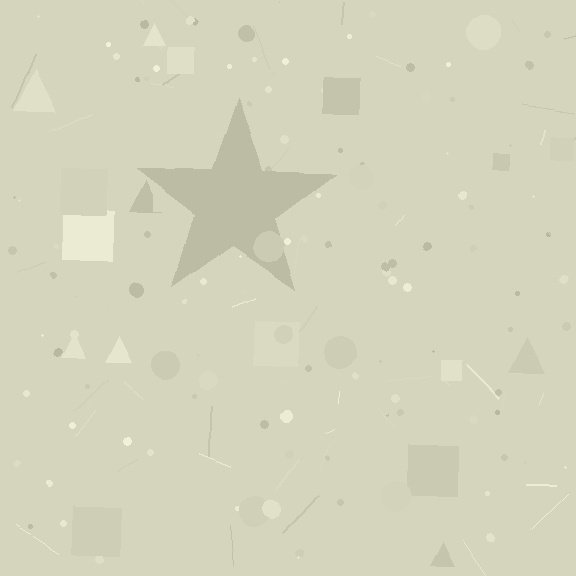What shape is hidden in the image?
A star is hidden in the image.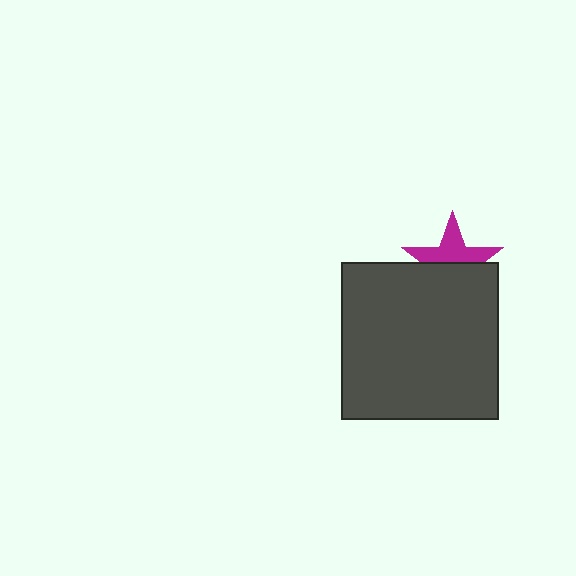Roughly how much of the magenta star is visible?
About half of it is visible (roughly 49%).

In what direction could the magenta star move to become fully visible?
The magenta star could move up. That would shift it out from behind the dark gray square entirely.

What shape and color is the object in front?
The object in front is a dark gray square.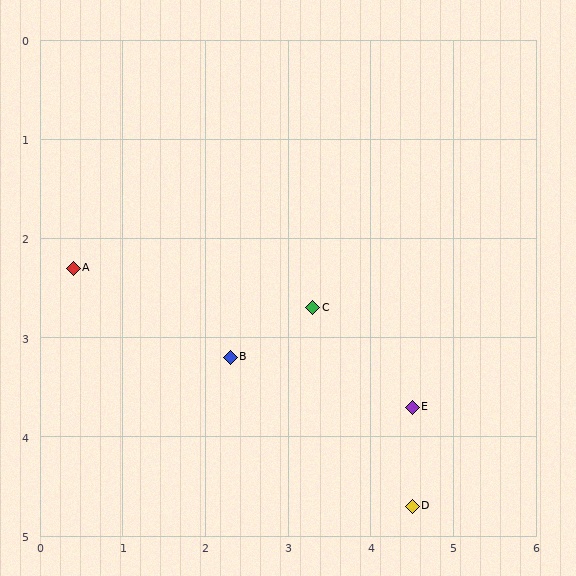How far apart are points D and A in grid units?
Points D and A are about 4.8 grid units apart.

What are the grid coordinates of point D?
Point D is at approximately (4.5, 4.7).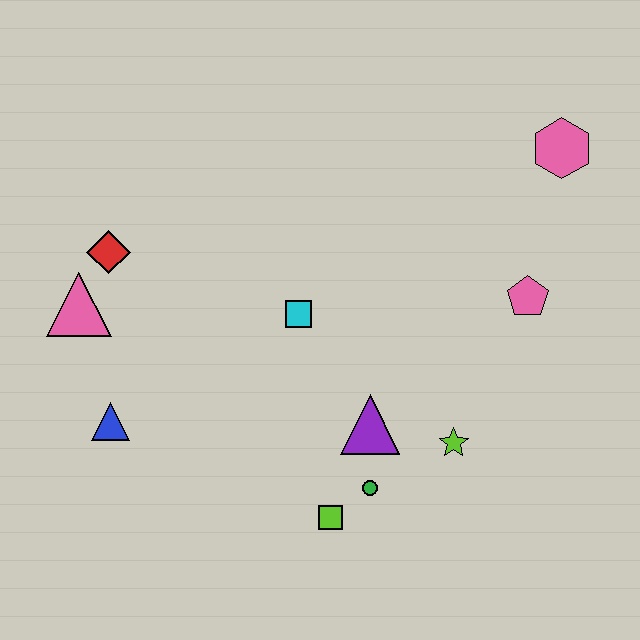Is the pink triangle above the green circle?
Yes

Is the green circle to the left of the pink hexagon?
Yes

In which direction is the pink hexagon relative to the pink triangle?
The pink hexagon is to the right of the pink triangle.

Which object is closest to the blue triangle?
The pink triangle is closest to the blue triangle.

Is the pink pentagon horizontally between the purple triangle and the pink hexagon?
Yes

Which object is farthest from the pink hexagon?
The blue triangle is farthest from the pink hexagon.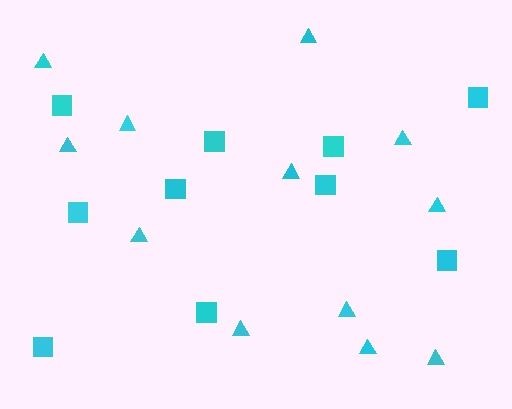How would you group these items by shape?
There are 2 groups: one group of triangles (12) and one group of squares (10).